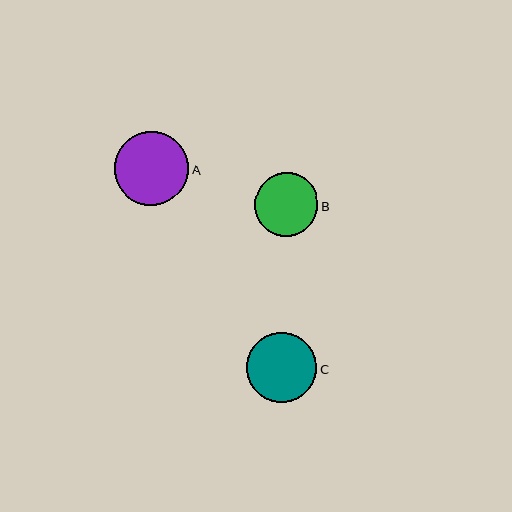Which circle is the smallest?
Circle B is the smallest with a size of approximately 63 pixels.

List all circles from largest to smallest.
From largest to smallest: A, C, B.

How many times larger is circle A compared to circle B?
Circle A is approximately 1.2 times the size of circle B.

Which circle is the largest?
Circle A is the largest with a size of approximately 74 pixels.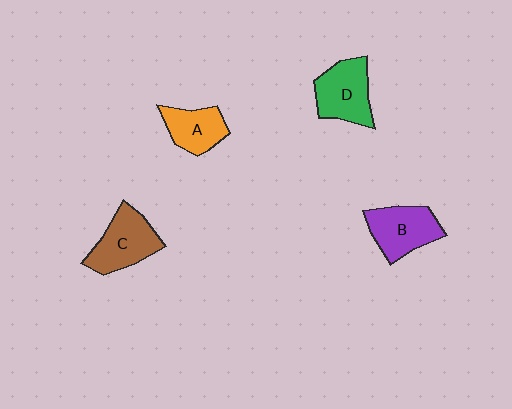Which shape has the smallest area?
Shape A (orange).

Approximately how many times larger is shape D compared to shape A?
Approximately 1.3 times.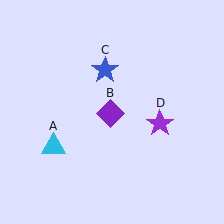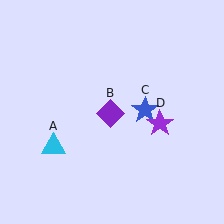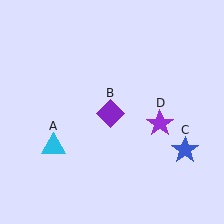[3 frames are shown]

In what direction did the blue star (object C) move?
The blue star (object C) moved down and to the right.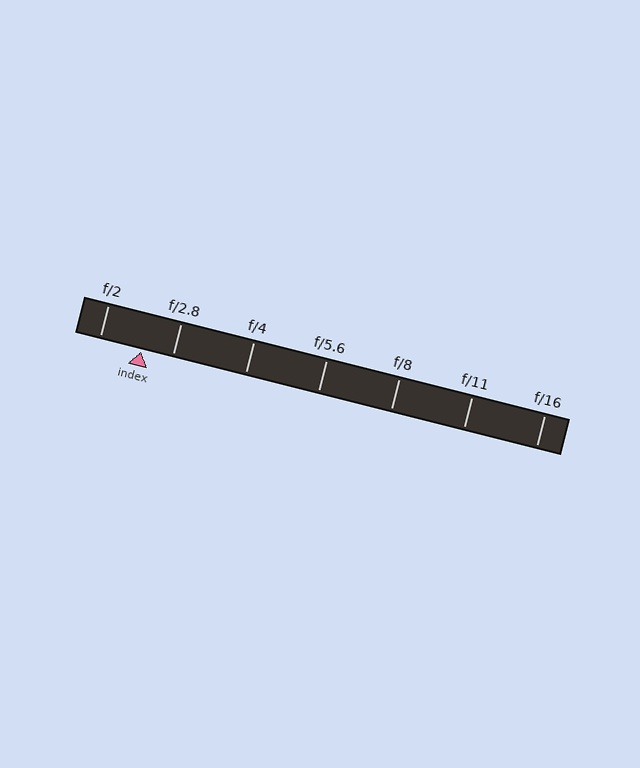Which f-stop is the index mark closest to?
The index mark is closest to f/2.8.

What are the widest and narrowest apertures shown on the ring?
The widest aperture shown is f/2 and the narrowest is f/16.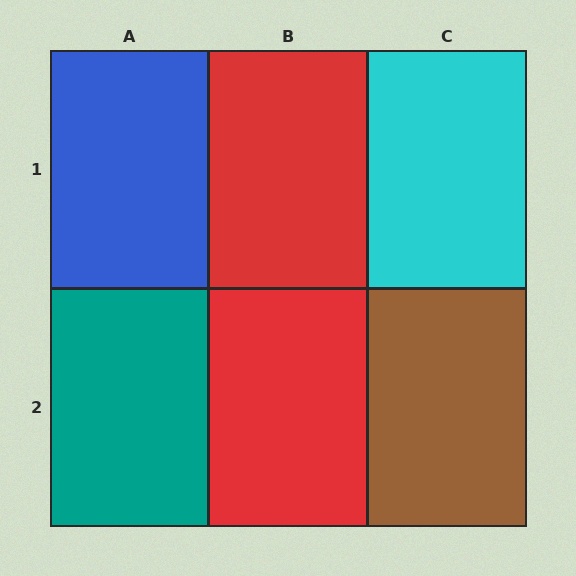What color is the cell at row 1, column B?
Red.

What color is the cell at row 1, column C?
Cyan.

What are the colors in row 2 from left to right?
Teal, red, brown.